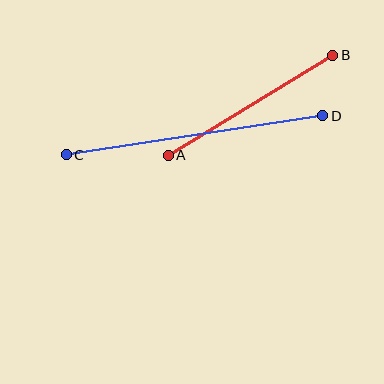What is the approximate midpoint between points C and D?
The midpoint is at approximately (194, 135) pixels.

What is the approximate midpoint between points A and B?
The midpoint is at approximately (250, 105) pixels.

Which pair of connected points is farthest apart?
Points C and D are farthest apart.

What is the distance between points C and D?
The distance is approximately 259 pixels.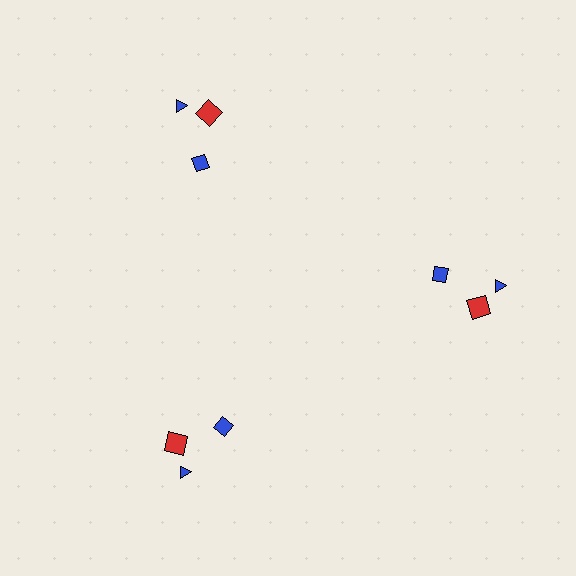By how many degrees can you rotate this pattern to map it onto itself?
The pattern maps onto itself every 120 degrees of rotation.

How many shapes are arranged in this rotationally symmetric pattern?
There are 9 shapes, arranged in 3 groups of 3.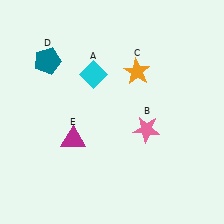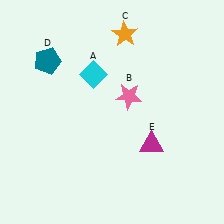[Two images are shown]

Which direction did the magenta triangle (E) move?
The magenta triangle (E) moved right.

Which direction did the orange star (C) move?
The orange star (C) moved up.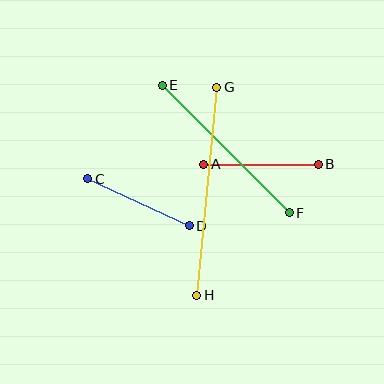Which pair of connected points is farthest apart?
Points G and H are farthest apart.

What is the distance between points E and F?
The distance is approximately 180 pixels.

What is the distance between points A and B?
The distance is approximately 114 pixels.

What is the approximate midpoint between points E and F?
The midpoint is at approximately (226, 149) pixels.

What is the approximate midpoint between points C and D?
The midpoint is at approximately (139, 202) pixels.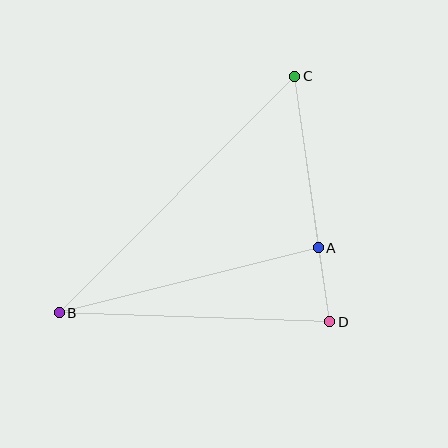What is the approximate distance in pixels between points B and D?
The distance between B and D is approximately 271 pixels.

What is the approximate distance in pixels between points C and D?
The distance between C and D is approximately 248 pixels.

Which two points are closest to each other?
Points A and D are closest to each other.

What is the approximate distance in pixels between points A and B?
The distance between A and B is approximately 267 pixels.